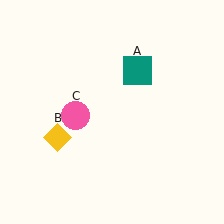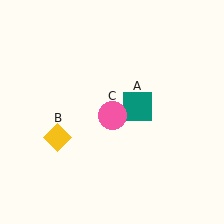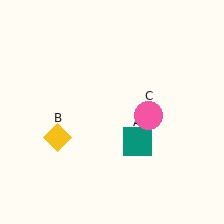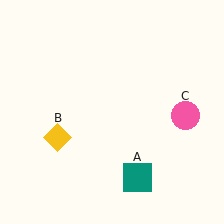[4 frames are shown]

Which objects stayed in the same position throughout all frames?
Yellow diamond (object B) remained stationary.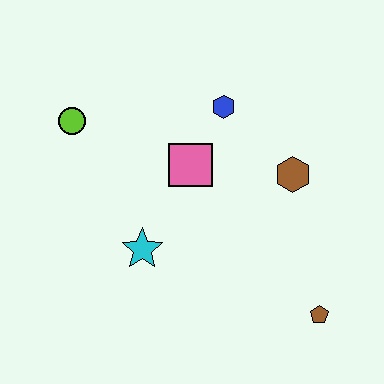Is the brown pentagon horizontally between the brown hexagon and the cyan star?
No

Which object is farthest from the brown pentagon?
The lime circle is farthest from the brown pentagon.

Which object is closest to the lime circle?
The pink square is closest to the lime circle.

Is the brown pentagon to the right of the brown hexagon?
Yes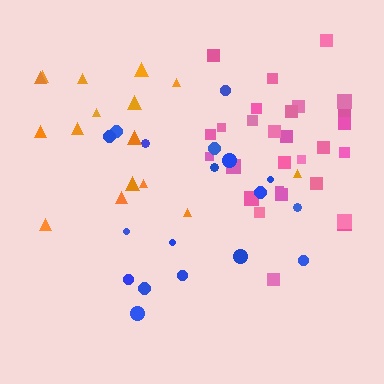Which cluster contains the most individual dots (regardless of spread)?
Pink (28).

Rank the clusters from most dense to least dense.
pink, orange, blue.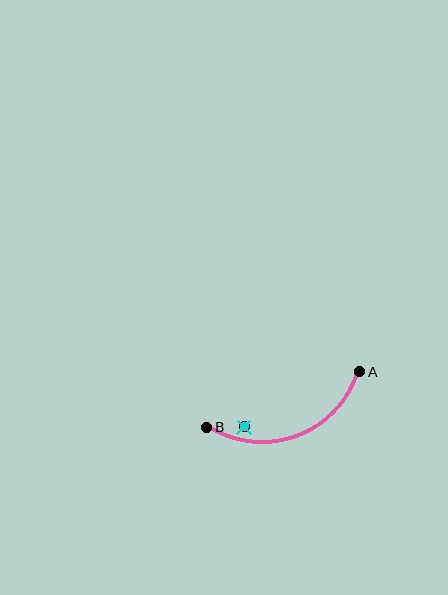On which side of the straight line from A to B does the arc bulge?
The arc bulges below the straight line connecting A and B.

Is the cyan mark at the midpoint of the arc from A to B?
No — the cyan mark does not lie on the arc at all. It sits slightly inside the curve.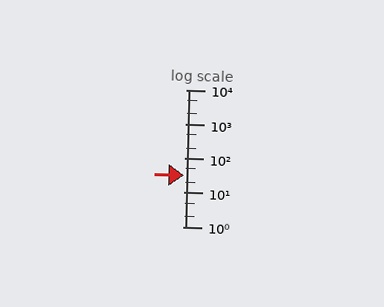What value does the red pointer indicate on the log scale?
The pointer indicates approximately 31.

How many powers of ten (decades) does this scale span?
The scale spans 4 decades, from 1 to 10000.